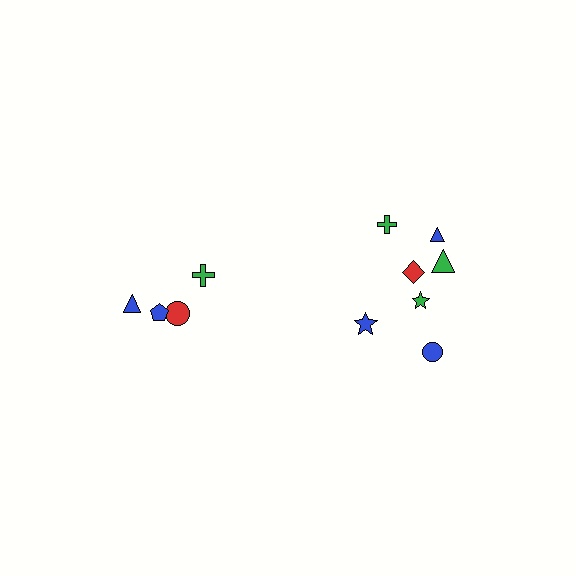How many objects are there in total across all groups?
There are 11 objects.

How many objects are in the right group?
There are 7 objects.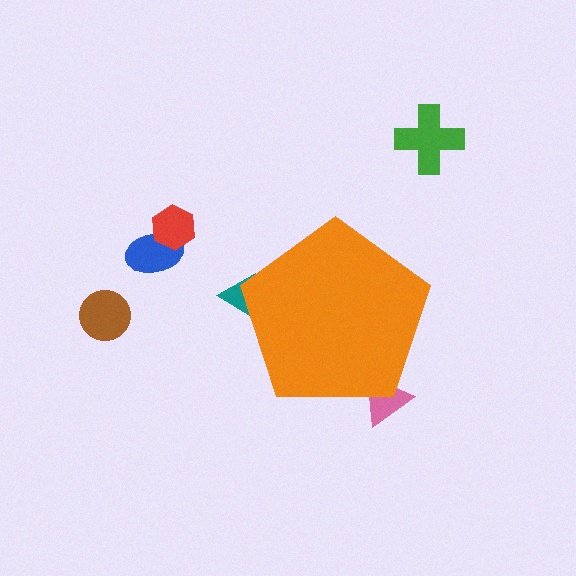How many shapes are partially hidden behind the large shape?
2 shapes are partially hidden.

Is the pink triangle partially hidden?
Yes, the pink triangle is partially hidden behind the orange pentagon.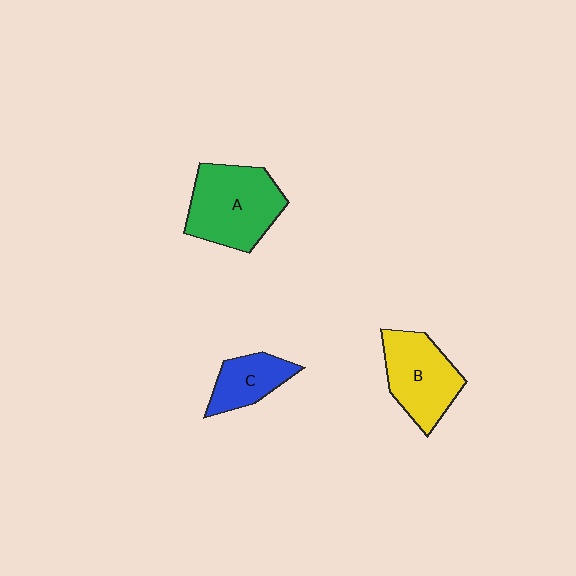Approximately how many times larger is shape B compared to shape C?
Approximately 1.6 times.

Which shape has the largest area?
Shape A (green).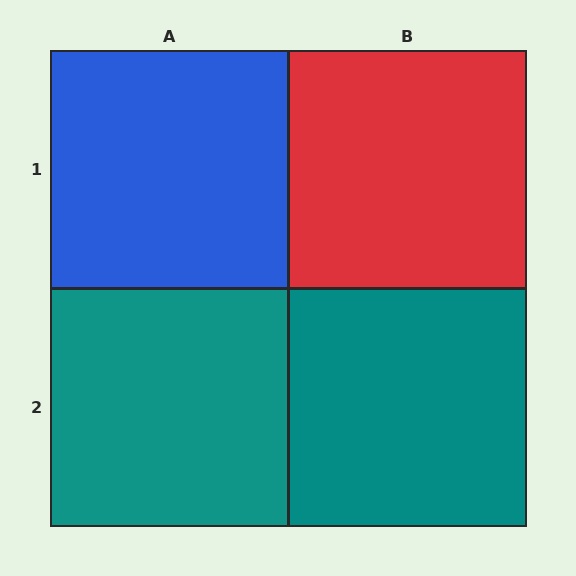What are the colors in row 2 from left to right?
Teal, teal.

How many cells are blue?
1 cell is blue.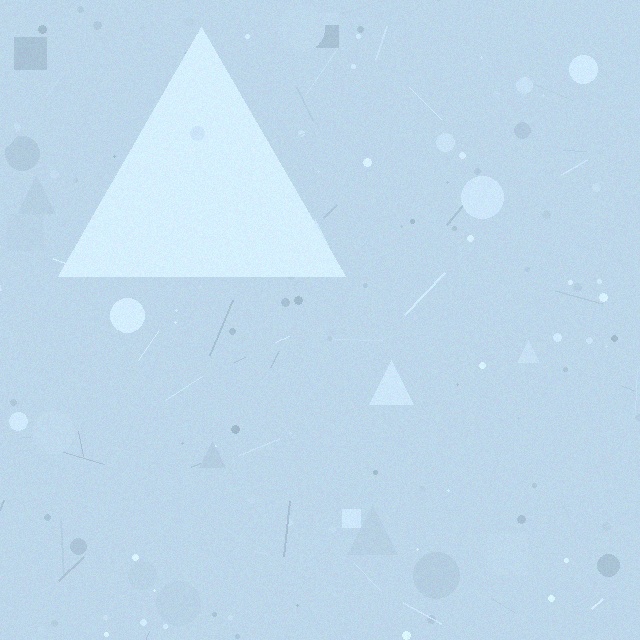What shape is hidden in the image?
A triangle is hidden in the image.